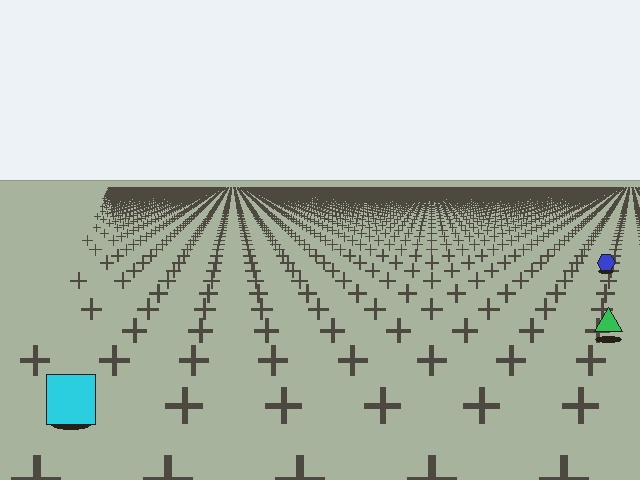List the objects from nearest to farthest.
From nearest to farthest: the cyan square, the green triangle, the blue hexagon.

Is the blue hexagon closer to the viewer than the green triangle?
No. The green triangle is closer — you can tell from the texture gradient: the ground texture is coarser near it.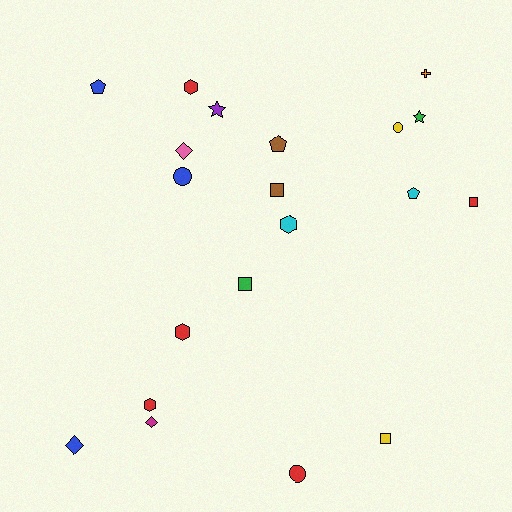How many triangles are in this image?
There are no triangles.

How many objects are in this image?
There are 20 objects.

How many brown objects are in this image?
There are 2 brown objects.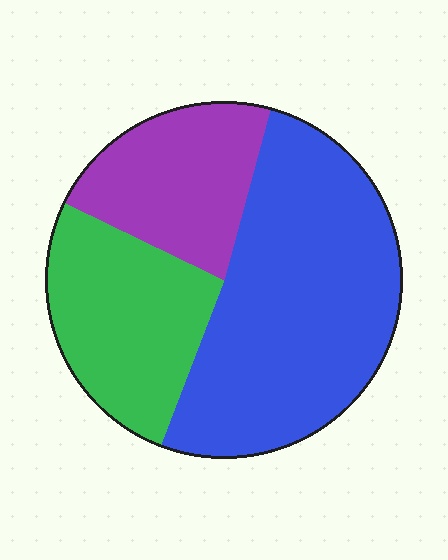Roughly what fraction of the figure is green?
Green covers roughly 25% of the figure.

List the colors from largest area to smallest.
From largest to smallest: blue, green, purple.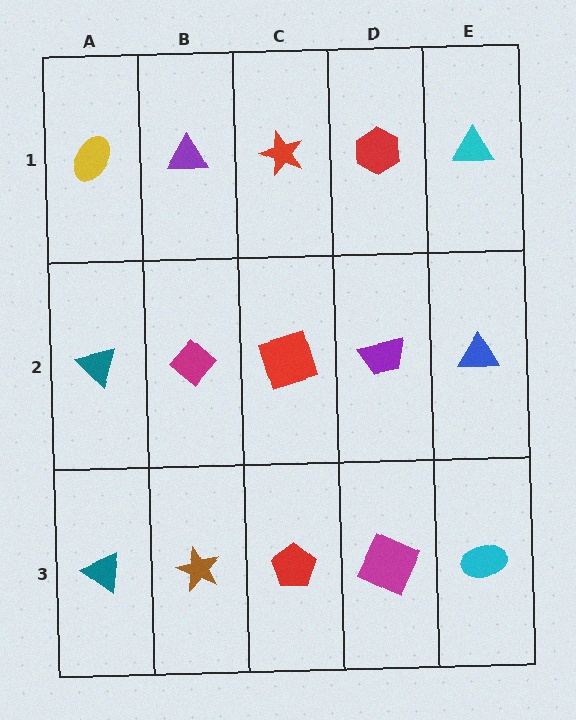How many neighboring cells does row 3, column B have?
3.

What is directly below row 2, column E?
A cyan ellipse.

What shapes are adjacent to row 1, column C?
A red square (row 2, column C), a purple triangle (row 1, column B), a red hexagon (row 1, column D).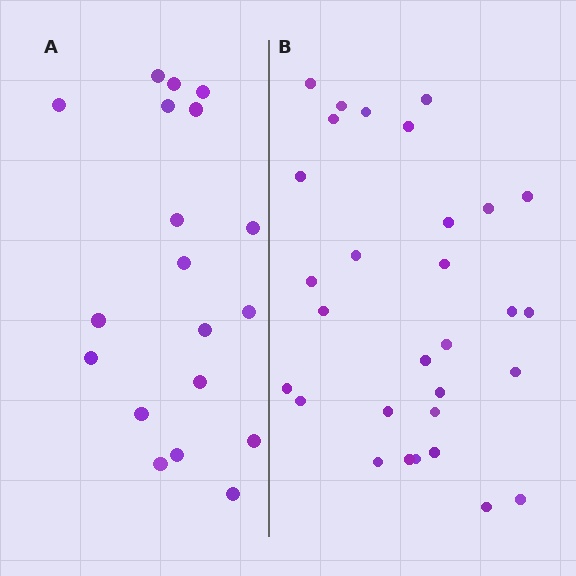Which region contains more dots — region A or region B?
Region B (the right region) has more dots.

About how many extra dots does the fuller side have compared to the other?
Region B has roughly 12 or so more dots than region A.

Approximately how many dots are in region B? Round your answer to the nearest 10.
About 30 dots.